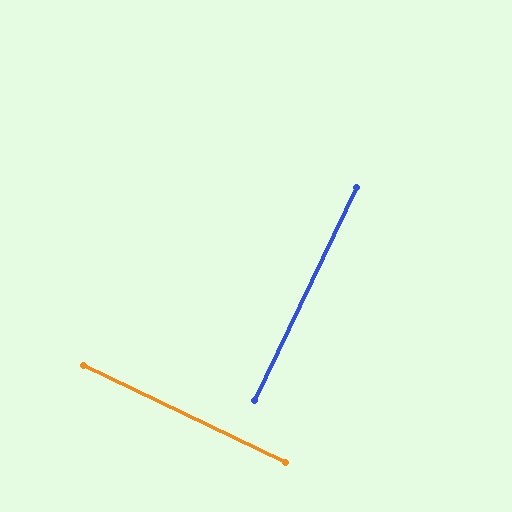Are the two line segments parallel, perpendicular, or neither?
Perpendicular — they meet at approximately 90°.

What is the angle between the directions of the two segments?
Approximately 90 degrees.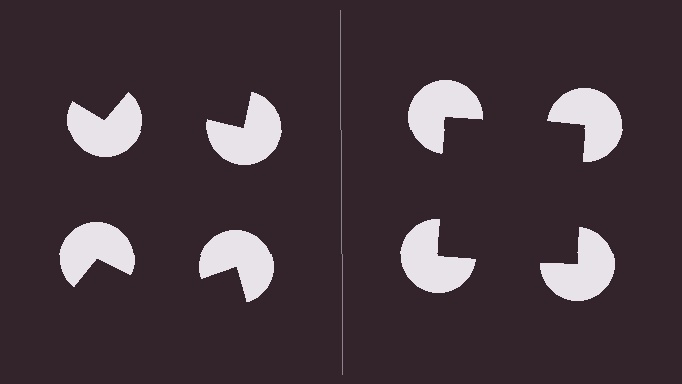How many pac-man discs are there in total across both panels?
8 — 4 on each side.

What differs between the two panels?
The pac-man discs are positioned identically on both sides; only the wedge orientations differ. On the right they align to a square; on the left they are misaligned.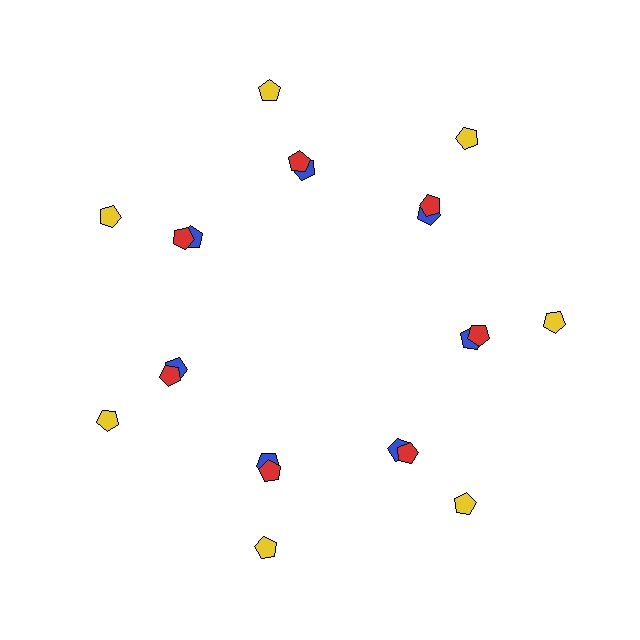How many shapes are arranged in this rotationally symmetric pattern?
There are 21 shapes, arranged in 7 groups of 3.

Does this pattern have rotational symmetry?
Yes, this pattern has 7-fold rotational symmetry. It looks the same after rotating 51 degrees around the center.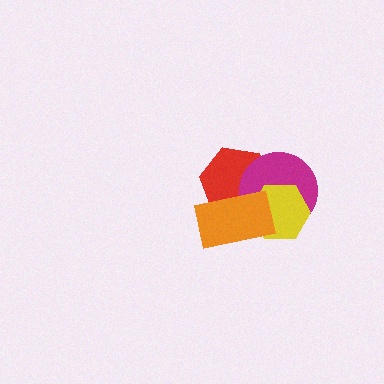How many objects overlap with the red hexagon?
3 objects overlap with the red hexagon.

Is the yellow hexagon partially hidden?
Yes, it is partially covered by another shape.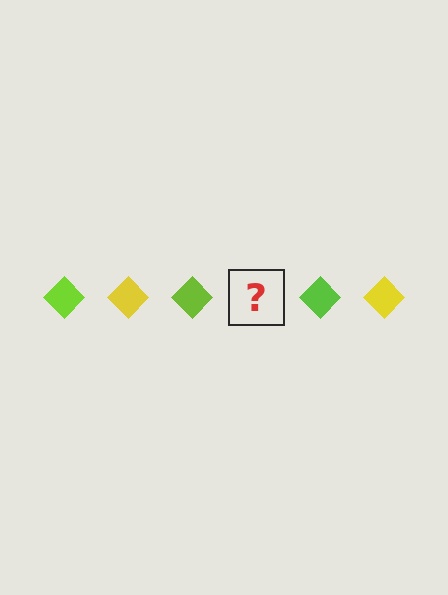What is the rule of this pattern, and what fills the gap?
The rule is that the pattern cycles through lime, yellow diamonds. The gap should be filled with a yellow diamond.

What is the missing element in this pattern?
The missing element is a yellow diamond.